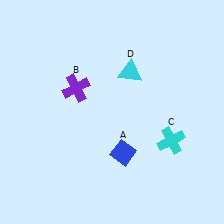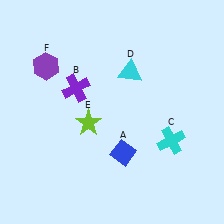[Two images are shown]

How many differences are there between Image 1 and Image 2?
There are 2 differences between the two images.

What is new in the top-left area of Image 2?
A purple hexagon (F) was added in the top-left area of Image 2.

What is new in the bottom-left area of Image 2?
A lime star (E) was added in the bottom-left area of Image 2.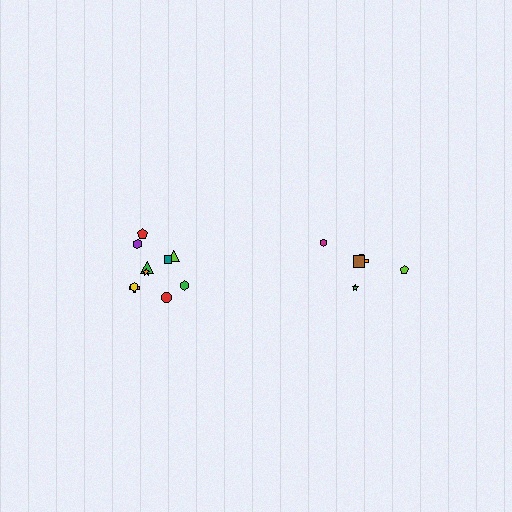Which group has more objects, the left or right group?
The left group.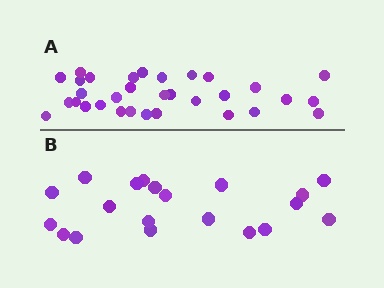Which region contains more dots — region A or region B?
Region A (the top region) has more dots.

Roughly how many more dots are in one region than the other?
Region A has roughly 12 or so more dots than region B.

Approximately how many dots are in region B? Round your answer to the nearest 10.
About 20 dots.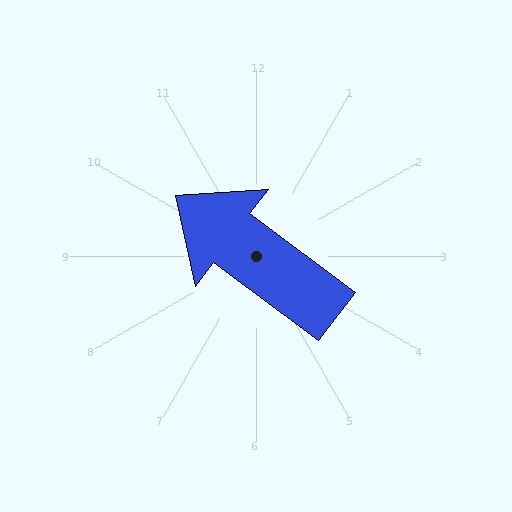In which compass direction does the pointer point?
Northwest.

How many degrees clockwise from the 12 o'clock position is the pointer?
Approximately 307 degrees.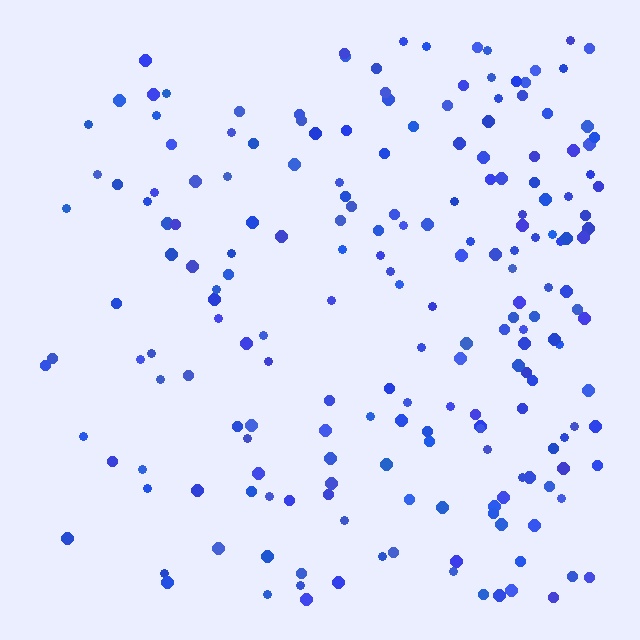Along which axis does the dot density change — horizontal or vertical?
Horizontal.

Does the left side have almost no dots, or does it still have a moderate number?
Still a moderate number, just noticeably fewer than the right.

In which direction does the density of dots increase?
From left to right, with the right side densest.